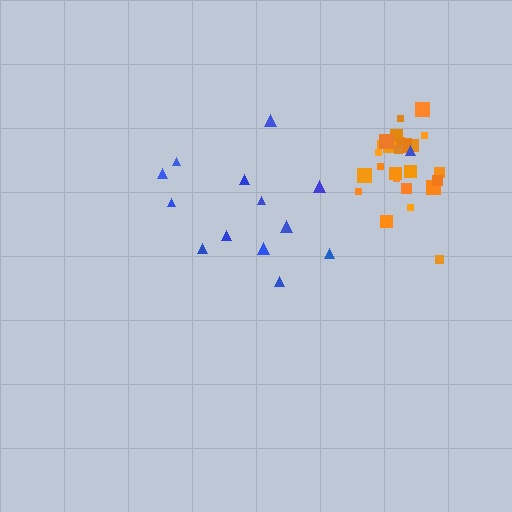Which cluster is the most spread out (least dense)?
Blue.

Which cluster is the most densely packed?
Orange.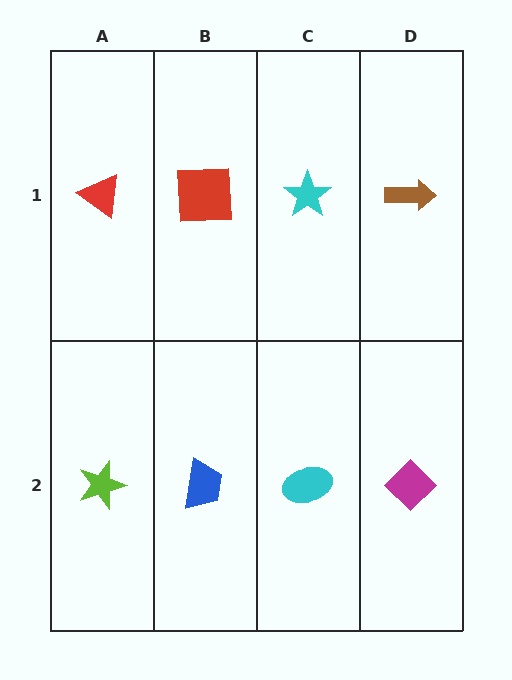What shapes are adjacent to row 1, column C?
A cyan ellipse (row 2, column C), a red square (row 1, column B), a brown arrow (row 1, column D).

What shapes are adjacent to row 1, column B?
A blue trapezoid (row 2, column B), a red triangle (row 1, column A), a cyan star (row 1, column C).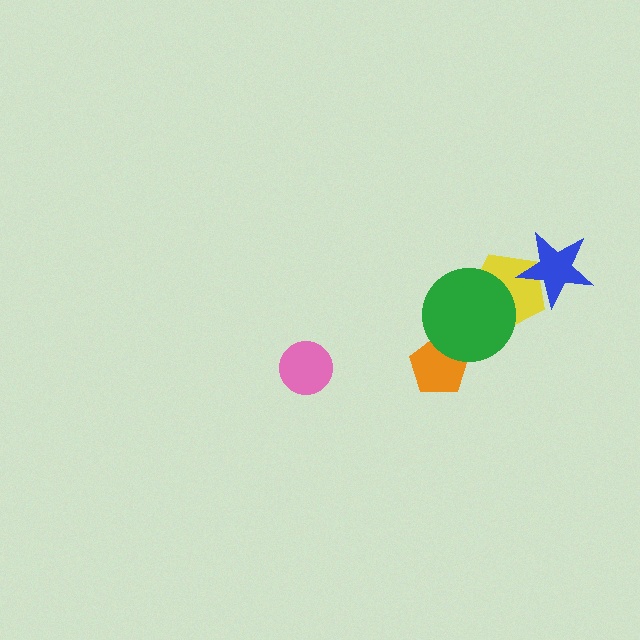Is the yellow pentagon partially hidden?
Yes, it is partially covered by another shape.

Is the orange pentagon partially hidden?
Yes, it is partially covered by another shape.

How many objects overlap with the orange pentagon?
1 object overlaps with the orange pentagon.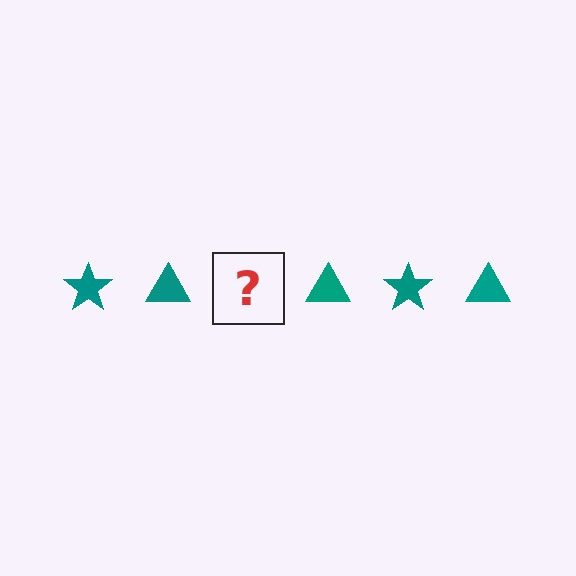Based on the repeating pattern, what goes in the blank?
The blank should be a teal star.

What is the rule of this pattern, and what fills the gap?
The rule is that the pattern cycles through star, triangle shapes in teal. The gap should be filled with a teal star.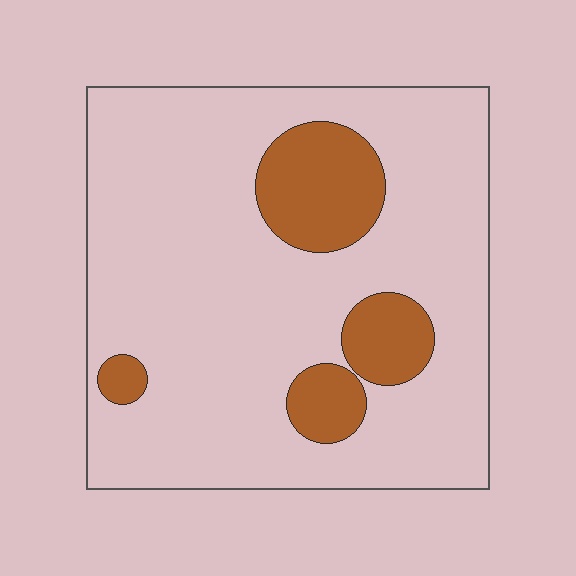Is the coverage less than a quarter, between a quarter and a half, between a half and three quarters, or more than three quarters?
Less than a quarter.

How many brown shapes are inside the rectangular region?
4.